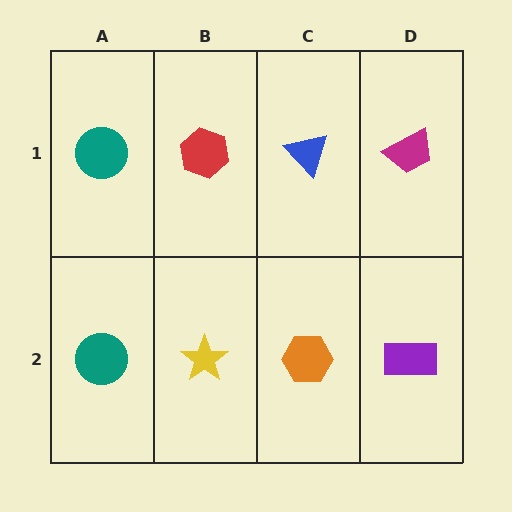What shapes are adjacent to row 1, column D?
A purple rectangle (row 2, column D), a blue triangle (row 1, column C).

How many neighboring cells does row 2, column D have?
2.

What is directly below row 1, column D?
A purple rectangle.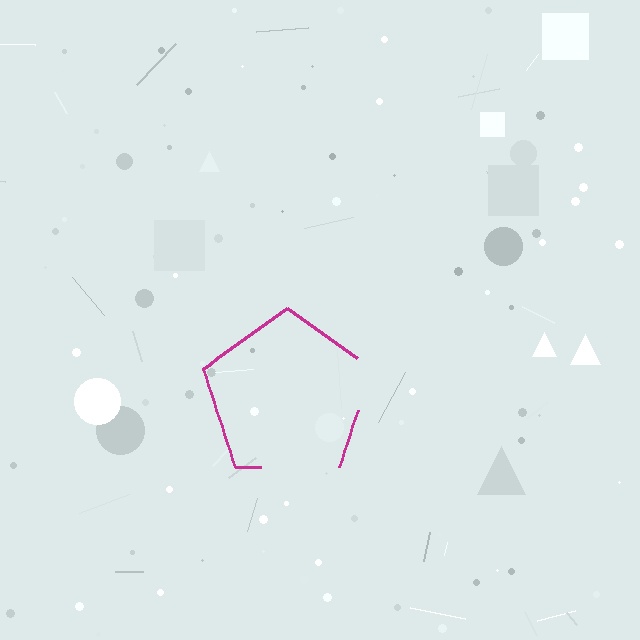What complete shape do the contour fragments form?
The contour fragments form a pentagon.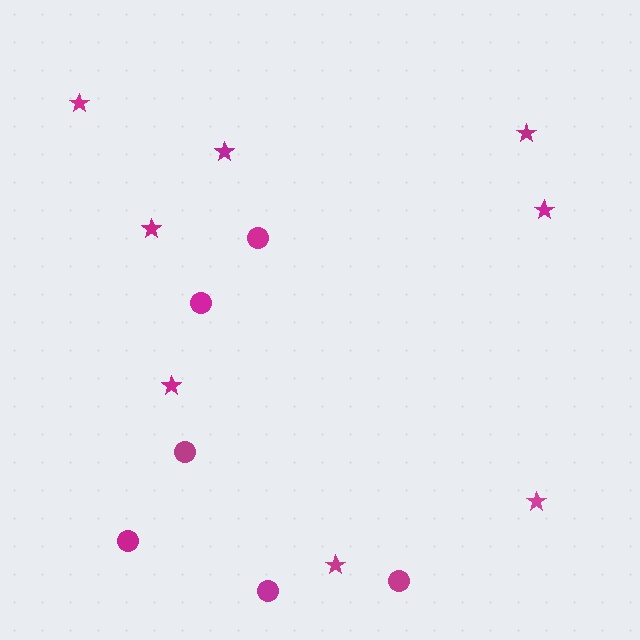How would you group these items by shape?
There are 2 groups: one group of circles (6) and one group of stars (8).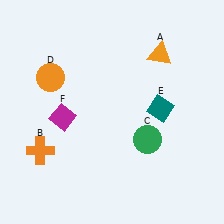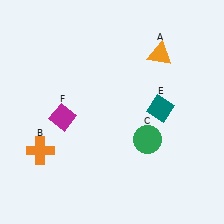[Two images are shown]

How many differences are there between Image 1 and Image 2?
There is 1 difference between the two images.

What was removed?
The orange circle (D) was removed in Image 2.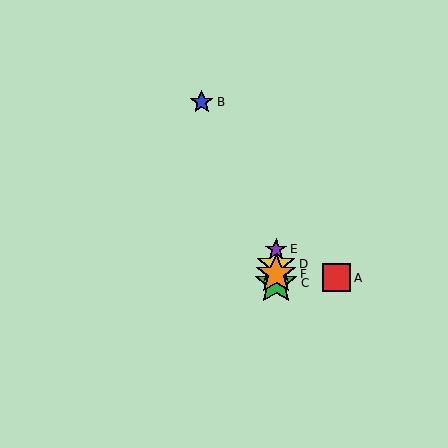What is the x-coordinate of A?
Object A is at x≈337.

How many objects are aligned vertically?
4 objects (C, D, E, F) are aligned vertically.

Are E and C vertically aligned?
Yes, both are at x≈276.